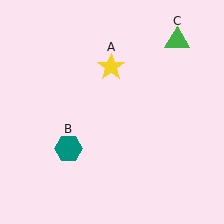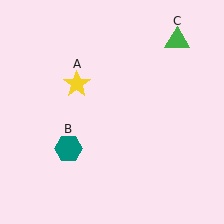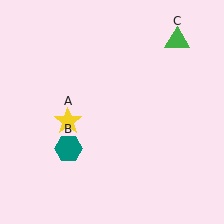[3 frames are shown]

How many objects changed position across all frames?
1 object changed position: yellow star (object A).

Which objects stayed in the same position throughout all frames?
Teal hexagon (object B) and green triangle (object C) remained stationary.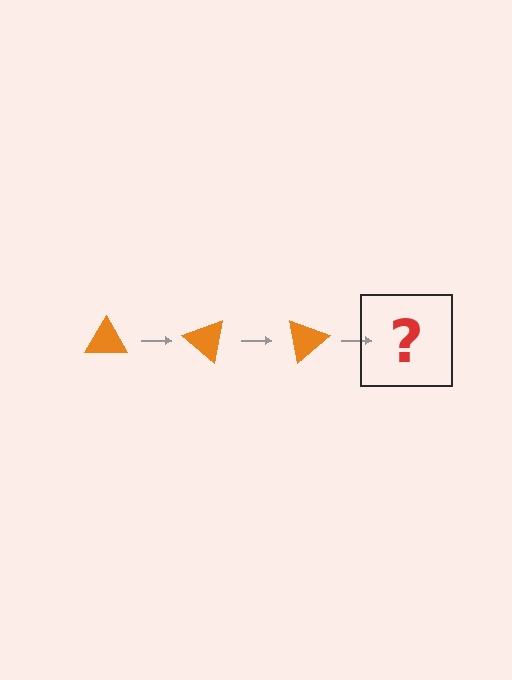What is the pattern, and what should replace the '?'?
The pattern is that the triangle rotates 40 degrees each step. The '?' should be an orange triangle rotated 120 degrees.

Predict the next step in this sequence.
The next step is an orange triangle rotated 120 degrees.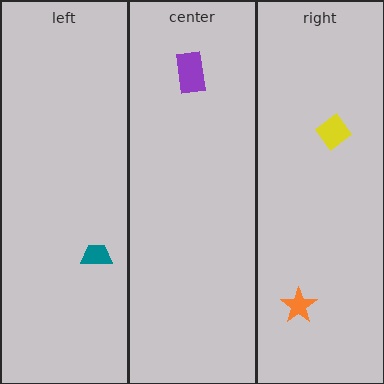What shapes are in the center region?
The purple rectangle.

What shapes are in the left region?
The teal trapezoid.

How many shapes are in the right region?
2.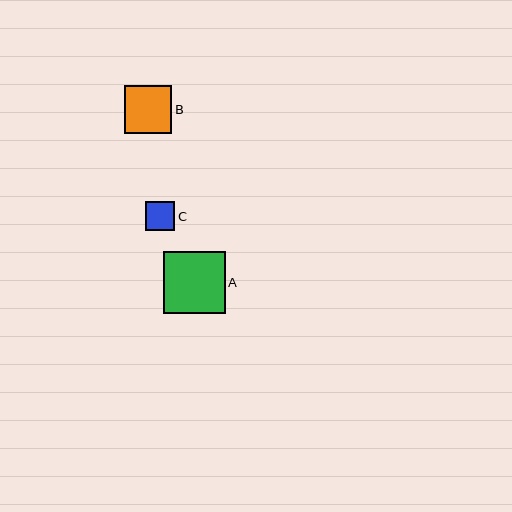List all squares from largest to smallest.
From largest to smallest: A, B, C.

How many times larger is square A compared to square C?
Square A is approximately 2.1 times the size of square C.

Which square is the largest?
Square A is the largest with a size of approximately 62 pixels.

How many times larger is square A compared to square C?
Square A is approximately 2.1 times the size of square C.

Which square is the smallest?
Square C is the smallest with a size of approximately 29 pixels.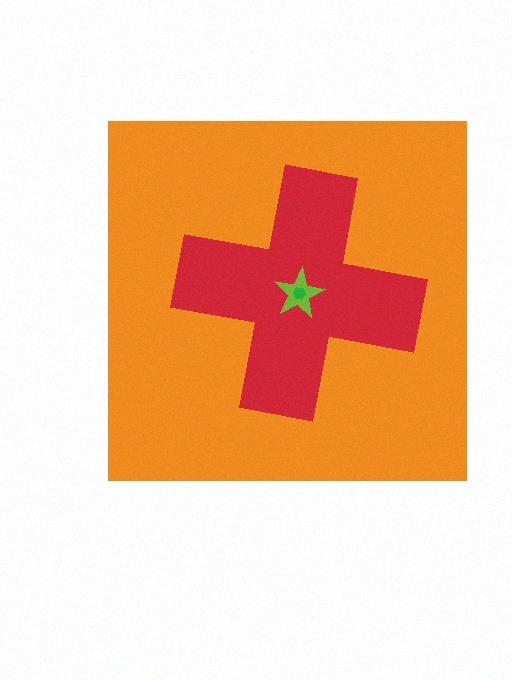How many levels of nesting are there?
4.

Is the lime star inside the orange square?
Yes.